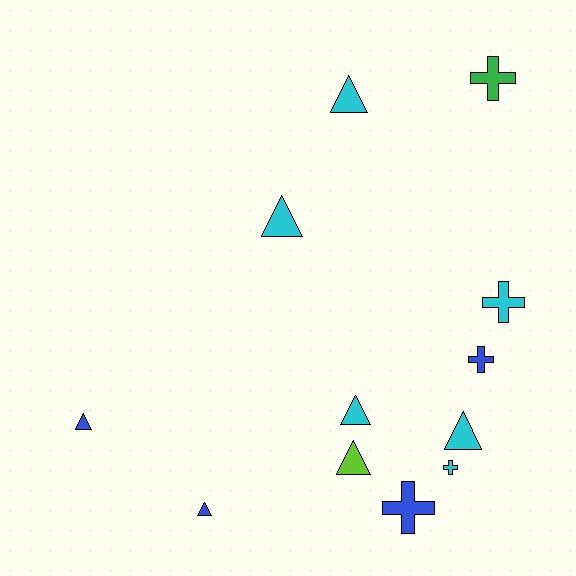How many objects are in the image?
There are 12 objects.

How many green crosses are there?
There is 1 green cross.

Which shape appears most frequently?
Triangle, with 7 objects.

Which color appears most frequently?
Cyan, with 6 objects.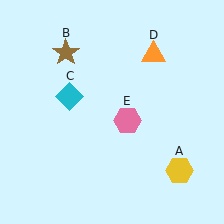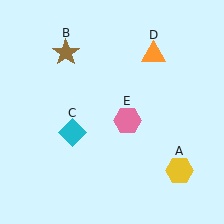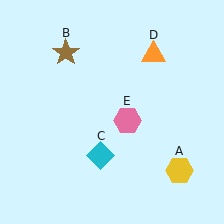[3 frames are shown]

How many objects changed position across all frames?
1 object changed position: cyan diamond (object C).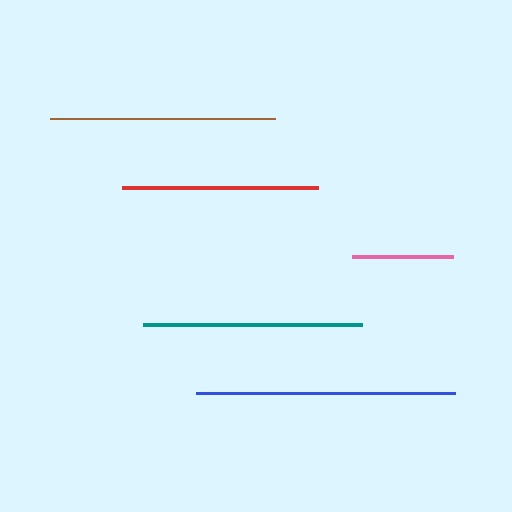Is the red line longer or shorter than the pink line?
The red line is longer than the pink line.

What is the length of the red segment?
The red segment is approximately 196 pixels long.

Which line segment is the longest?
The blue line is the longest at approximately 259 pixels.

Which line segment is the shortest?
The pink line is the shortest at approximately 101 pixels.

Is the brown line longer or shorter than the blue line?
The blue line is longer than the brown line.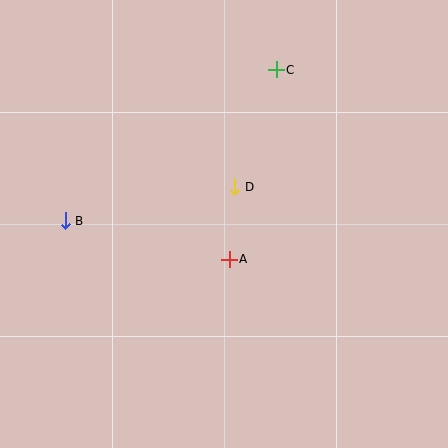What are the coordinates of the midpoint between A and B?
The midpoint between A and B is at (147, 240).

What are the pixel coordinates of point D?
Point D is at (235, 187).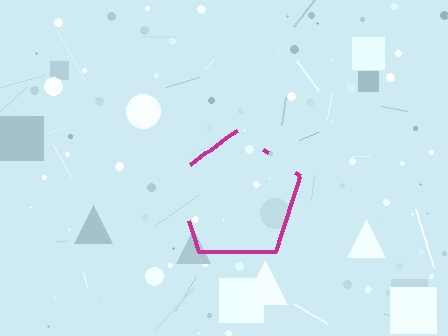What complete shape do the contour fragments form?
The contour fragments form a pentagon.